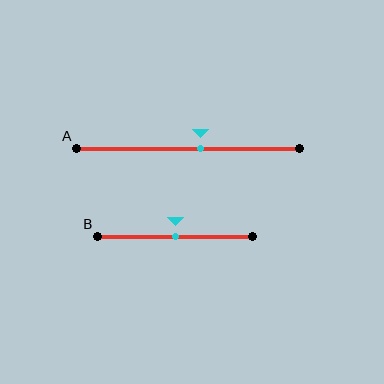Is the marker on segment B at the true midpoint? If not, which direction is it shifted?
Yes, the marker on segment B is at the true midpoint.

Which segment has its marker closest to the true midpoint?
Segment B has its marker closest to the true midpoint.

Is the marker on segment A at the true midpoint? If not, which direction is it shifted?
No, the marker on segment A is shifted to the right by about 6% of the segment length.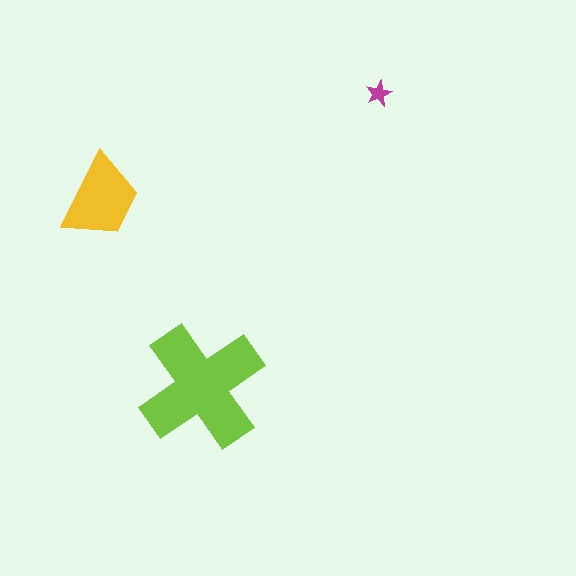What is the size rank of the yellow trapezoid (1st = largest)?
2nd.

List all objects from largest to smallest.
The lime cross, the yellow trapezoid, the magenta star.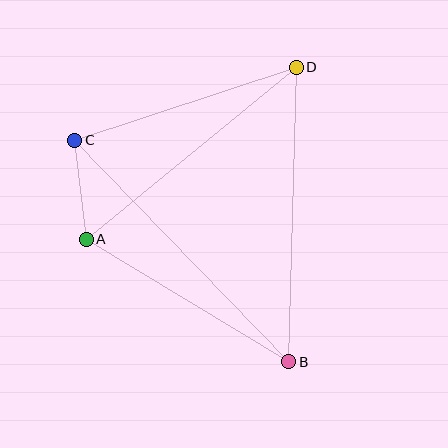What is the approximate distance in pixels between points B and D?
The distance between B and D is approximately 294 pixels.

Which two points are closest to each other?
Points A and C are closest to each other.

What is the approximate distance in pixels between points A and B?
The distance between A and B is approximately 237 pixels.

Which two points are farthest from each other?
Points B and C are farthest from each other.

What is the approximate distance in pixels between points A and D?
The distance between A and D is approximately 271 pixels.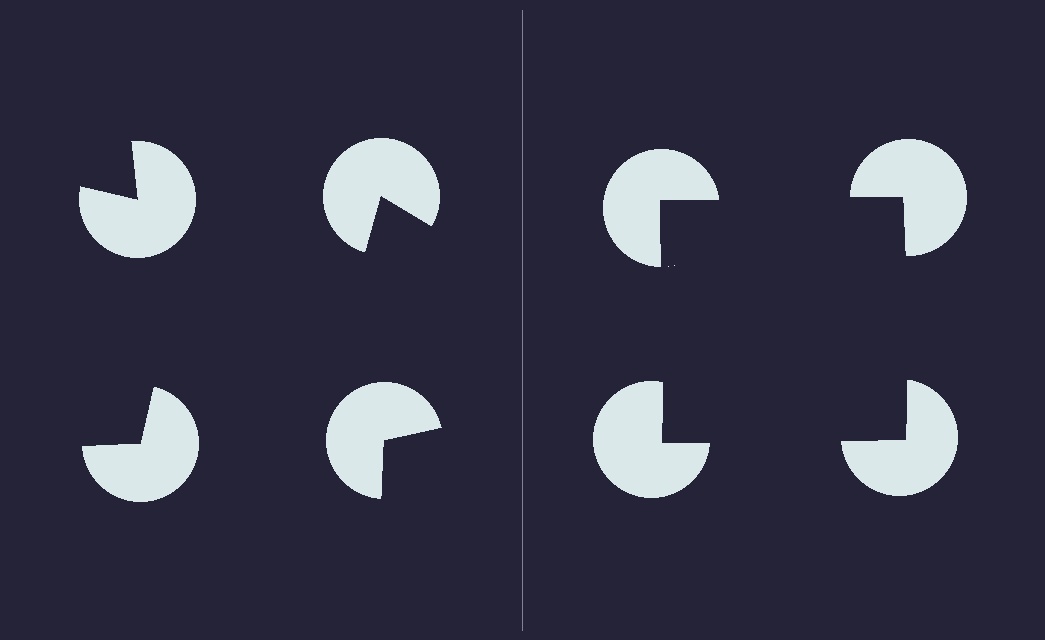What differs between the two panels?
The pac-man discs are positioned identically on both sides; only the wedge orientations differ. On the right they align to a square; on the left they are misaligned.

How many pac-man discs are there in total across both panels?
8 — 4 on each side.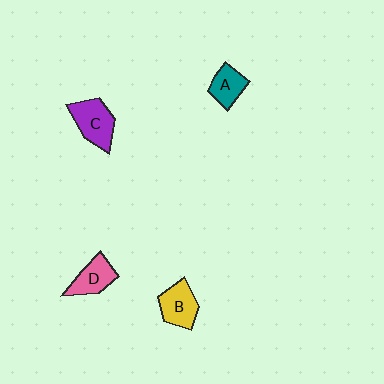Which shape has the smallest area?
Shape A (teal).